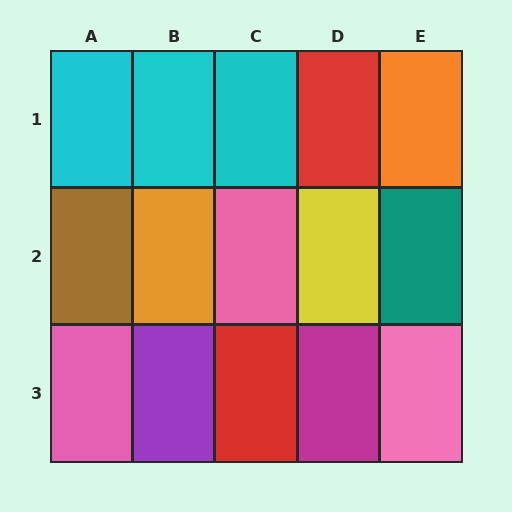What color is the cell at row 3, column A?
Pink.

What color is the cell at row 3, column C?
Red.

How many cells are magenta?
1 cell is magenta.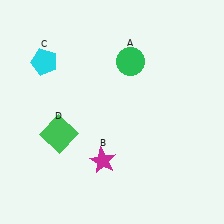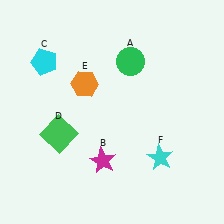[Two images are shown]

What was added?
An orange hexagon (E), a cyan star (F) were added in Image 2.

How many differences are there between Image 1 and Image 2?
There are 2 differences between the two images.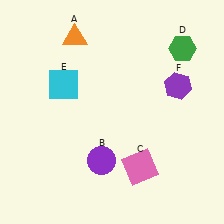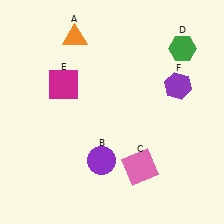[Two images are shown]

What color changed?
The square (E) changed from cyan in Image 1 to magenta in Image 2.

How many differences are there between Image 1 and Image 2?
There is 1 difference between the two images.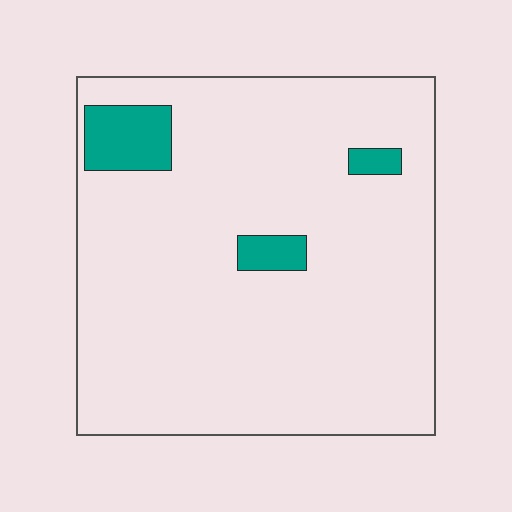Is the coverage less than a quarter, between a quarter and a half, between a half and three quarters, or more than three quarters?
Less than a quarter.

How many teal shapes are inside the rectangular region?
3.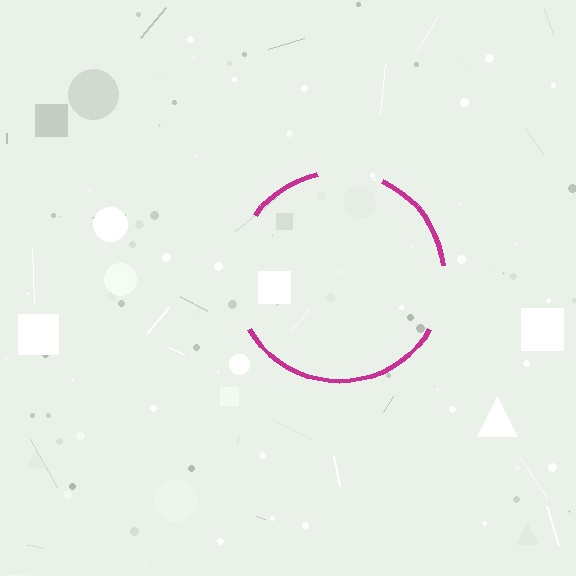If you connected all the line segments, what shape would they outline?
They would outline a circle.